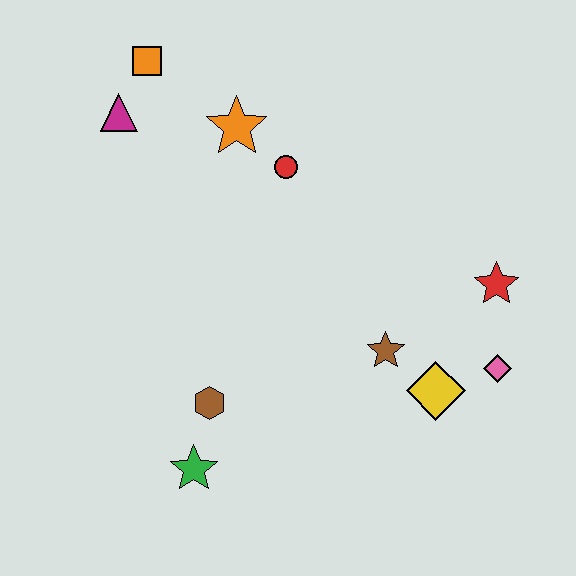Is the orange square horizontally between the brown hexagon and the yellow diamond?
No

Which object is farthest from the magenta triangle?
The pink diamond is farthest from the magenta triangle.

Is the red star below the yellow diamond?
No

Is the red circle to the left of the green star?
No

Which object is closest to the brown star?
The yellow diamond is closest to the brown star.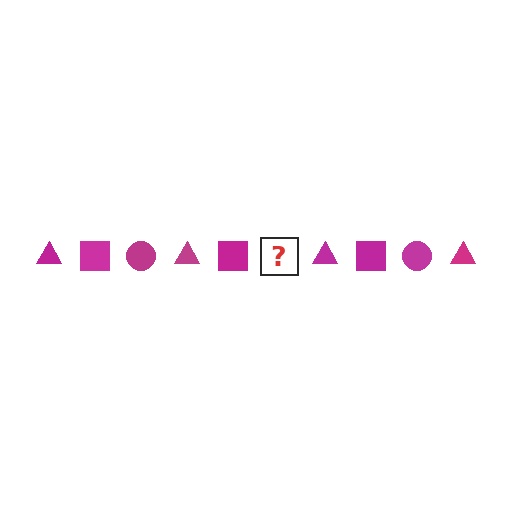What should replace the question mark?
The question mark should be replaced with a magenta circle.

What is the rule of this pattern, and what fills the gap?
The rule is that the pattern cycles through triangle, square, circle shapes in magenta. The gap should be filled with a magenta circle.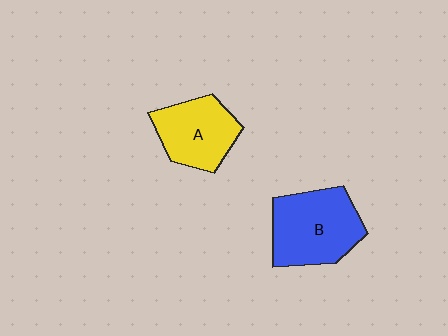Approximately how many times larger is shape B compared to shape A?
Approximately 1.3 times.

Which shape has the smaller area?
Shape A (yellow).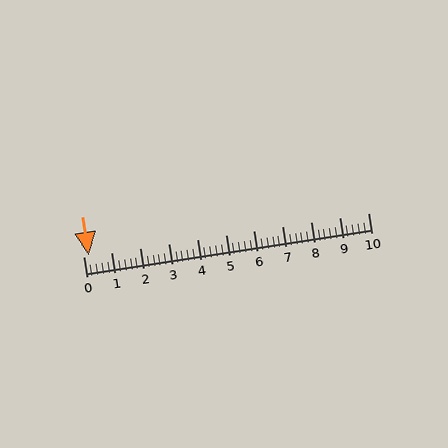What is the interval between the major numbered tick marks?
The major tick marks are spaced 1 units apart.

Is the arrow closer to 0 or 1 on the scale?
The arrow is closer to 0.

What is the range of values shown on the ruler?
The ruler shows values from 0 to 10.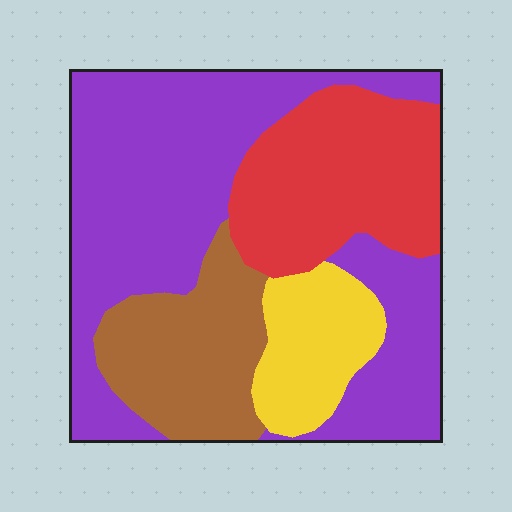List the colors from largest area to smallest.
From largest to smallest: purple, red, brown, yellow.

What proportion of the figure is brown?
Brown covers around 15% of the figure.